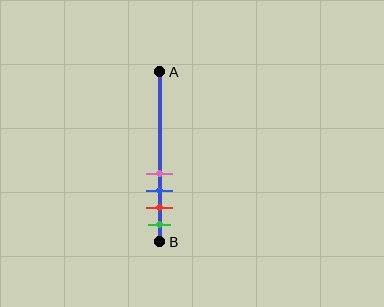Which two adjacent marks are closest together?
The pink and blue marks are the closest adjacent pair.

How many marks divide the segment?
There are 4 marks dividing the segment.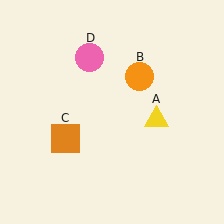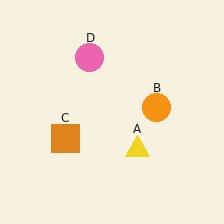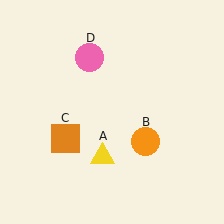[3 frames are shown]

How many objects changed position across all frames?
2 objects changed position: yellow triangle (object A), orange circle (object B).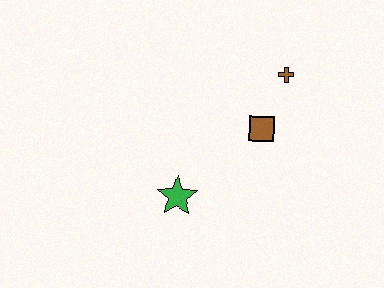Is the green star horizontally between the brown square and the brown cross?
No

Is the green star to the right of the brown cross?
No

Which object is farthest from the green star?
The brown cross is farthest from the green star.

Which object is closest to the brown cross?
The brown square is closest to the brown cross.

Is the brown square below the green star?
No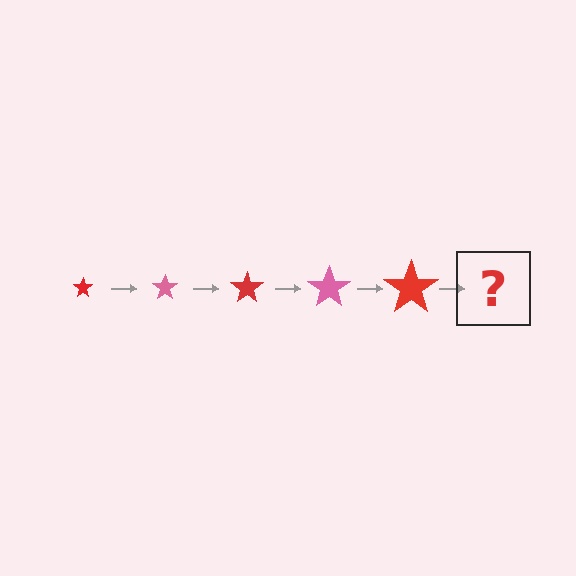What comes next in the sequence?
The next element should be a pink star, larger than the previous one.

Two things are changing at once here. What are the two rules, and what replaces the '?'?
The two rules are that the star grows larger each step and the color cycles through red and pink. The '?' should be a pink star, larger than the previous one.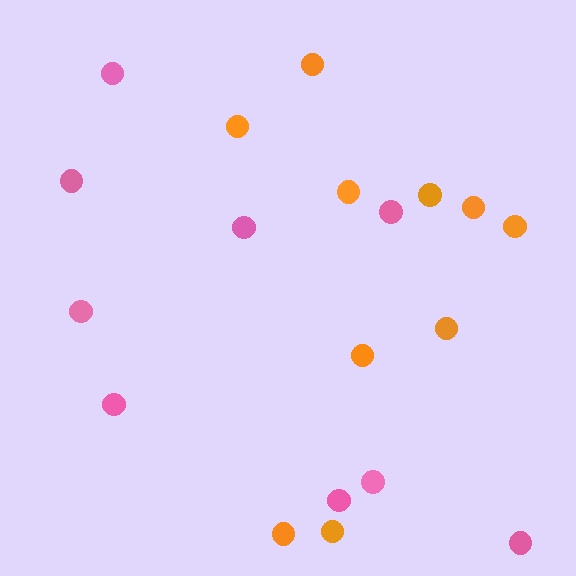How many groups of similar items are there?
There are 2 groups: one group of orange circles (10) and one group of pink circles (9).